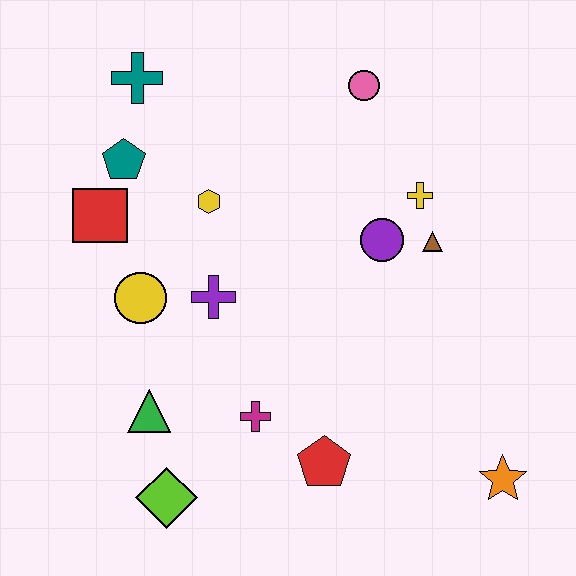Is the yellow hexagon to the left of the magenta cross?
Yes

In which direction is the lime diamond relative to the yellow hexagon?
The lime diamond is below the yellow hexagon.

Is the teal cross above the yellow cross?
Yes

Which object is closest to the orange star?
The red pentagon is closest to the orange star.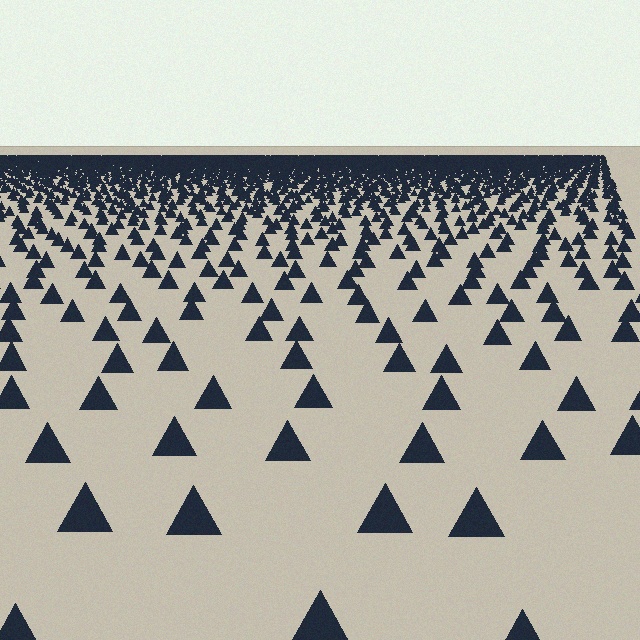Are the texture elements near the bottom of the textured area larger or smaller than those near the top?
Larger. Near the bottom, elements are closer to the viewer and appear at a bigger on-screen size.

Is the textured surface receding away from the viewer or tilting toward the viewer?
The surface is receding away from the viewer. Texture elements get smaller and denser toward the top.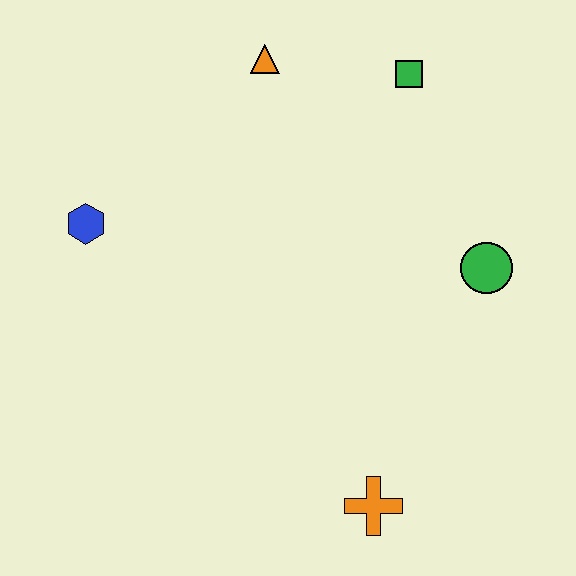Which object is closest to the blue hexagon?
The orange triangle is closest to the blue hexagon.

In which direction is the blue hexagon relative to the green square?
The blue hexagon is to the left of the green square.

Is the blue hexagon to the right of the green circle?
No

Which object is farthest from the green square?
The orange cross is farthest from the green square.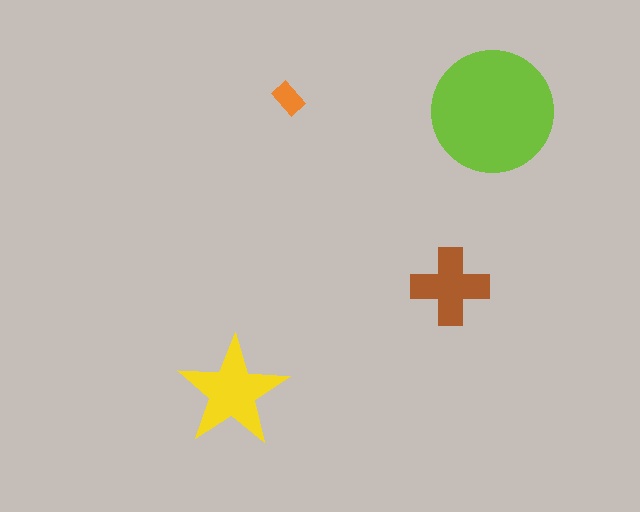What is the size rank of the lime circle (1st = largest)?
1st.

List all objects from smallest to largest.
The orange rectangle, the brown cross, the yellow star, the lime circle.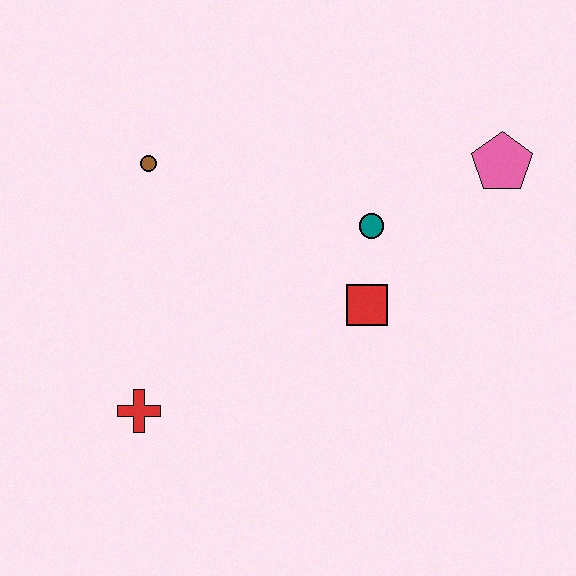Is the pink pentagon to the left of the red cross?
No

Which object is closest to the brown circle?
The teal circle is closest to the brown circle.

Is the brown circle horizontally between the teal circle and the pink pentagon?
No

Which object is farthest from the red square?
The brown circle is farthest from the red square.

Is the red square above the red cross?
Yes